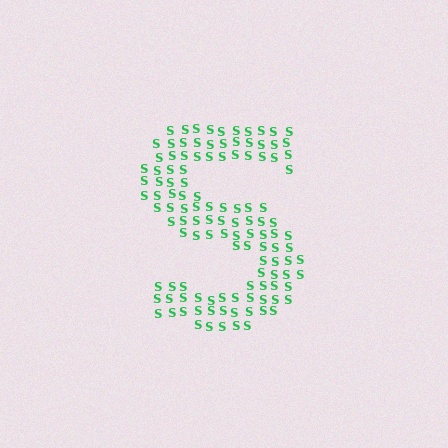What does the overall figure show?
The overall figure shows the letter S.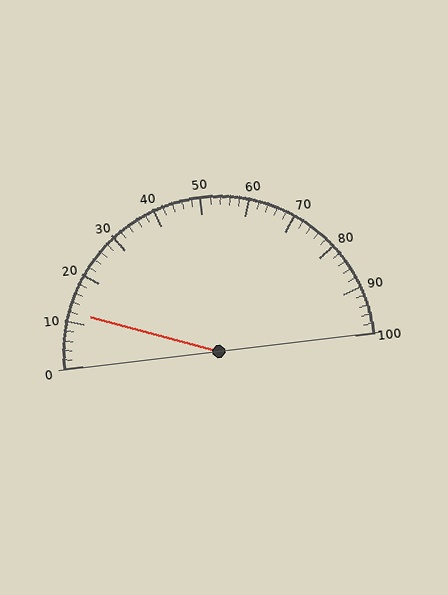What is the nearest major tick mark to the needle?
The nearest major tick mark is 10.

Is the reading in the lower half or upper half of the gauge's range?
The reading is in the lower half of the range (0 to 100).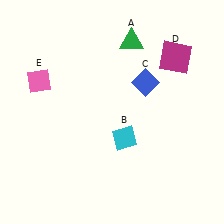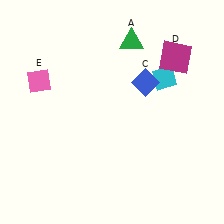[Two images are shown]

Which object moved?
The cyan diamond (B) moved up.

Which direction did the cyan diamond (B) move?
The cyan diamond (B) moved up.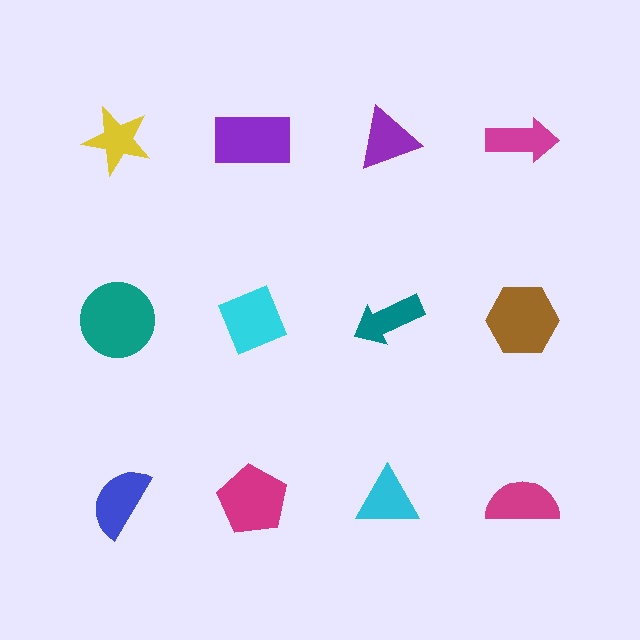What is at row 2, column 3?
A teal arrow.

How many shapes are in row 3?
4 shapes.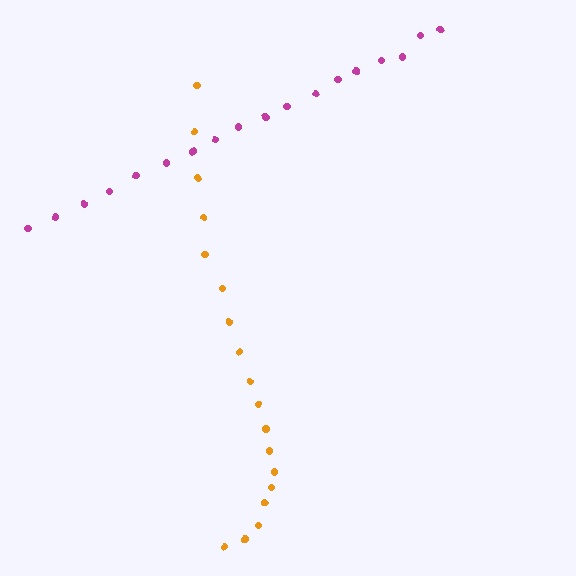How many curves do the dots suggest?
There are 2 distinct paths.